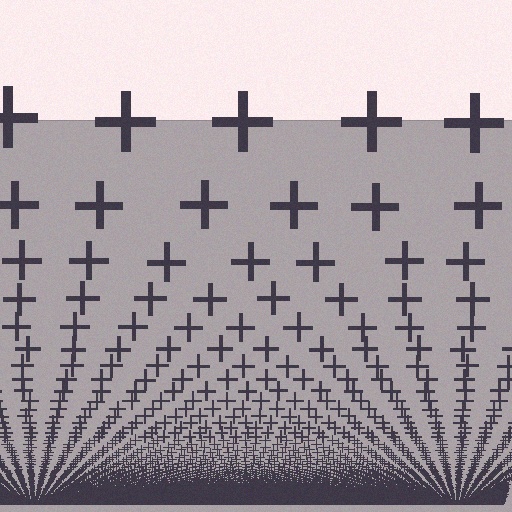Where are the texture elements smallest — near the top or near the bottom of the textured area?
Near the bottom.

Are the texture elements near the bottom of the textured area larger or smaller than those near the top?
Smaller. The gradient is inverted — elements near the bottom are smaller and denser.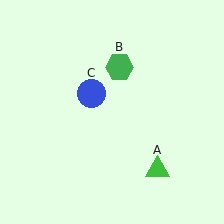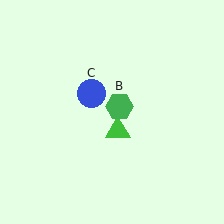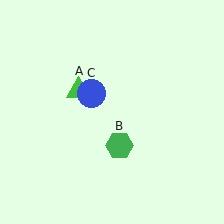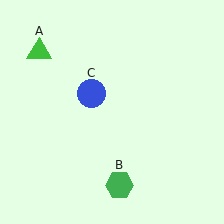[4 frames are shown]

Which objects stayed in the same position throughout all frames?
Blue circle (object C) remained stationary.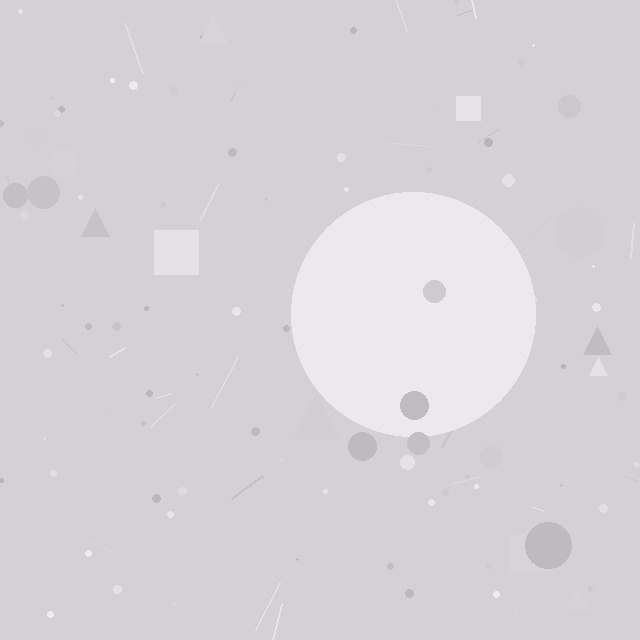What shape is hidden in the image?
A circle is hidden in the image.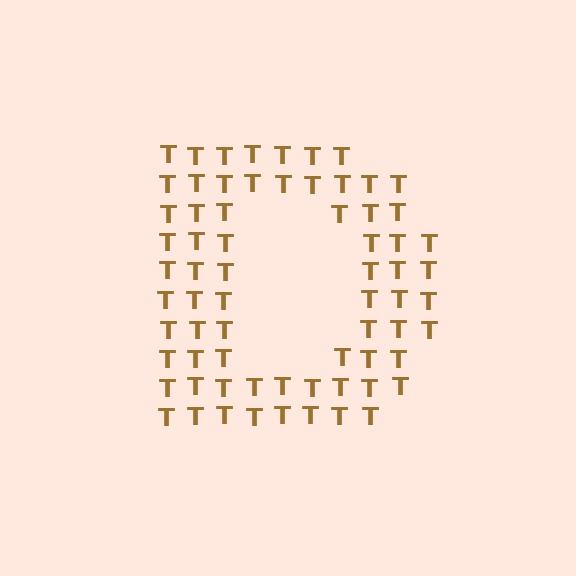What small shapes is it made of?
It is made of small letter T's.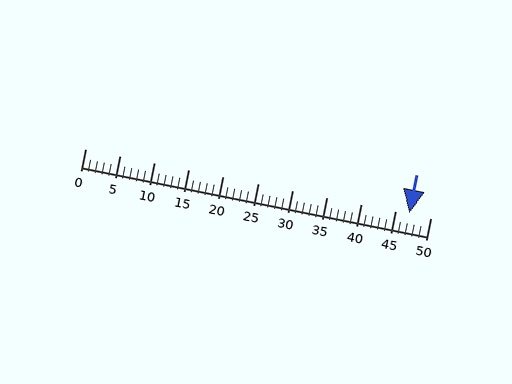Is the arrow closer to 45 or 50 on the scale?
The arrow is closer to 45.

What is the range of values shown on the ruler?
The ruler shows values from 0 to 50.